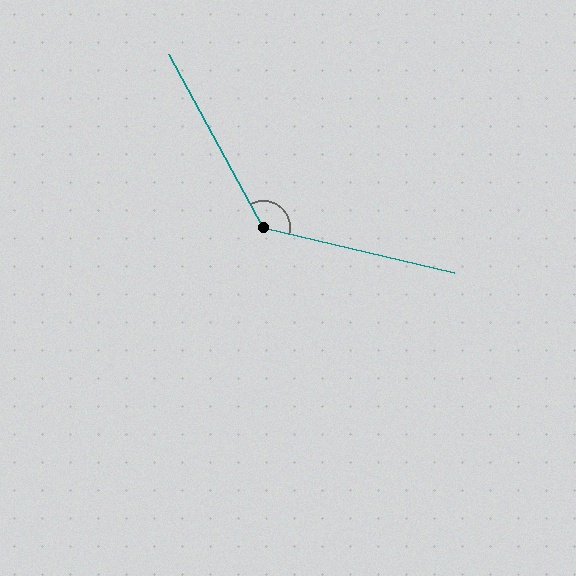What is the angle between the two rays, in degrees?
Approximately 132 degrees.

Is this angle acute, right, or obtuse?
It is obtuse.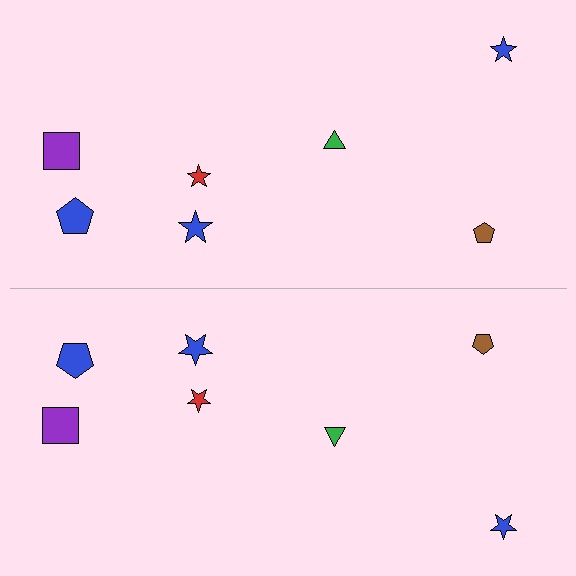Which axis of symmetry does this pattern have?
The pattern has a horizontal axis of symmetry running through the center of the image.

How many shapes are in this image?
There are 14 shapes in this image.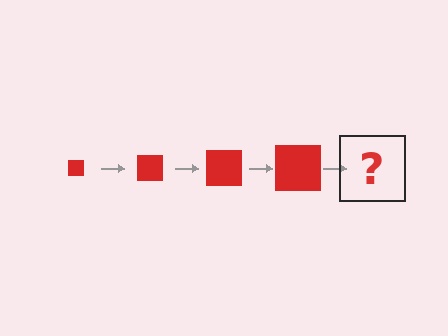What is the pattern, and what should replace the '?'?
The pattern is that the square gets progressively larger each step. The '?' should be a red square, larger than the previous one.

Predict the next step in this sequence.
The next step is a red square, larger than the previous one.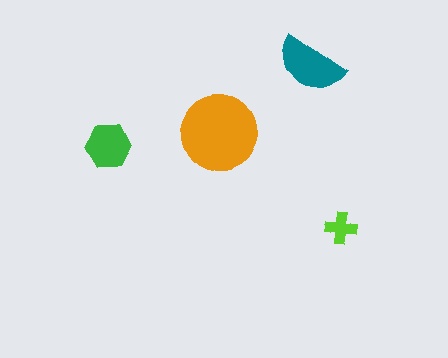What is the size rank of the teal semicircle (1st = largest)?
2nd.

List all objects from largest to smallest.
The orange circle, the teal semicircle, the green hexagon, the lime cross.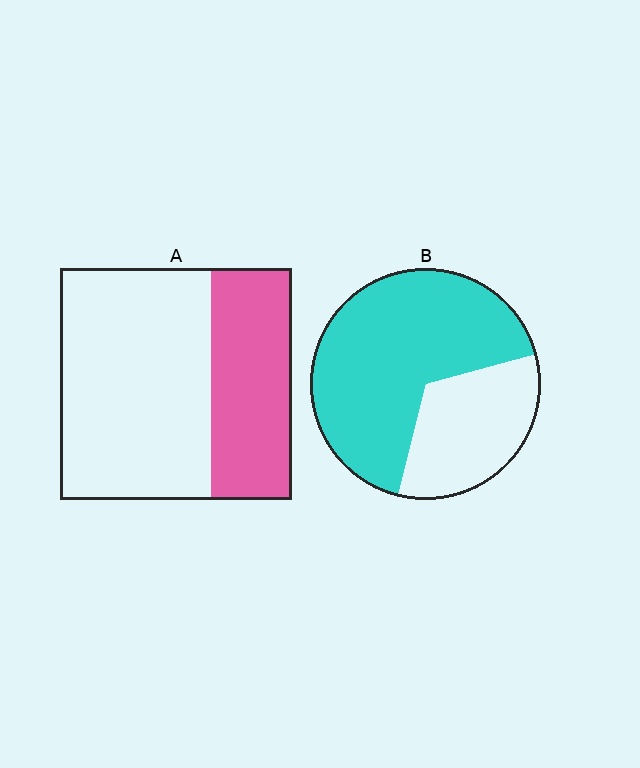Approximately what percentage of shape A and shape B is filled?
A is approximately 35% and B is approximately 65%.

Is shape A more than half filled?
No.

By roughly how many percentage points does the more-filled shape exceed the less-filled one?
By roughly 30 percentage points (B over A).